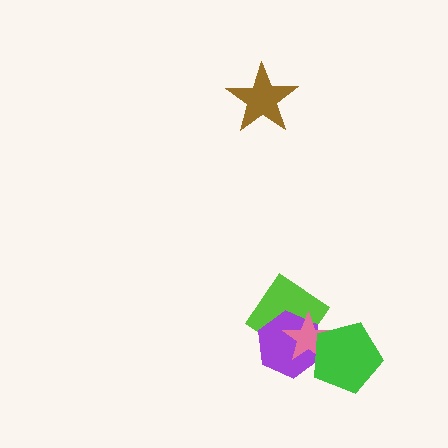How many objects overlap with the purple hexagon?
3 objects overlap with the purple hexagon.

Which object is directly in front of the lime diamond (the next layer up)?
The purple hexagon is directly in front of the lime diamond.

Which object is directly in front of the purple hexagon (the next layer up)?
The pink star is directly in front of the purple hexagon.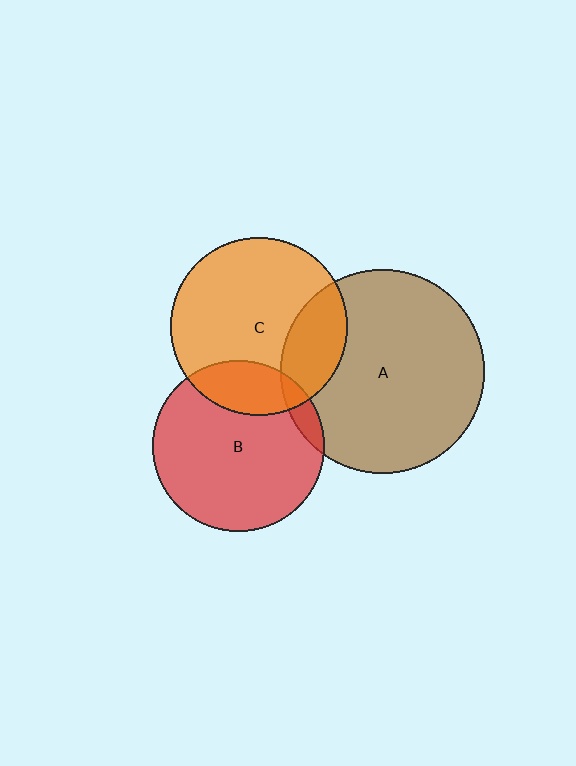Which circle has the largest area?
Circle A (brown).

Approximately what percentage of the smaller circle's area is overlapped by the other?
Approximately 5%.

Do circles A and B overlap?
Yes.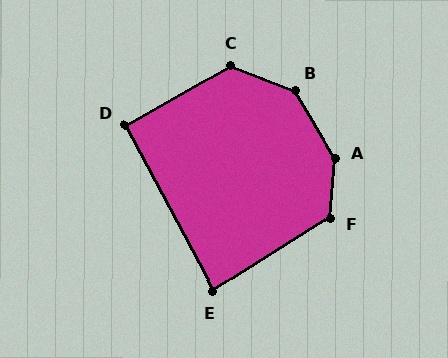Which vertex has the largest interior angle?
A, at approximately 145 degrees.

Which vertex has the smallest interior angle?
E, at approximately 86 degrees.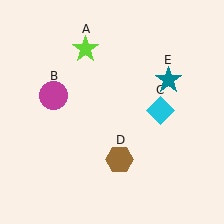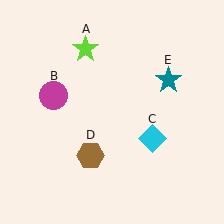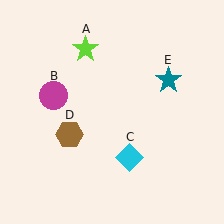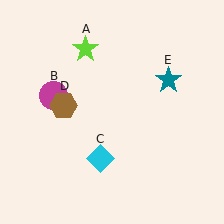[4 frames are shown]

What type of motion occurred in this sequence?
The cyan diamond (object C), brown hexagon (object D) rotated clockwise around the center of the scene.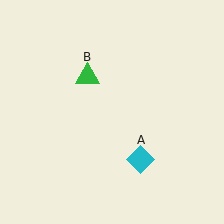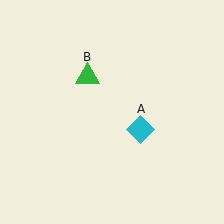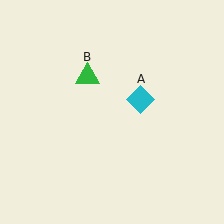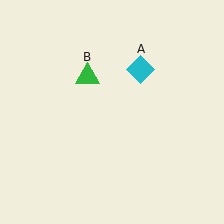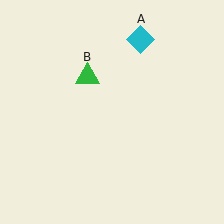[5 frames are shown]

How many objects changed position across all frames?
1 object changed position: cyan diamond (object A).